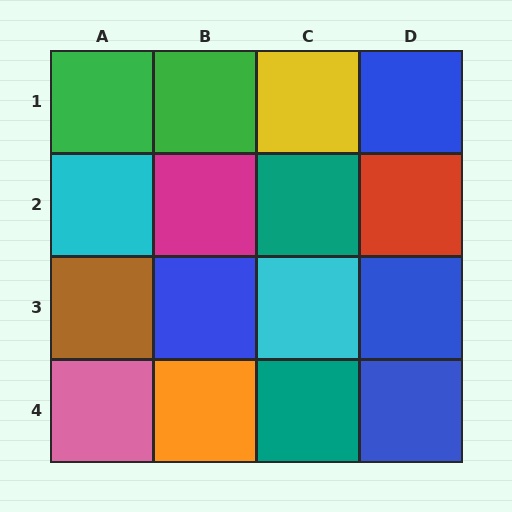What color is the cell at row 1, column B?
Green.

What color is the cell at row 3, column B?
Blue.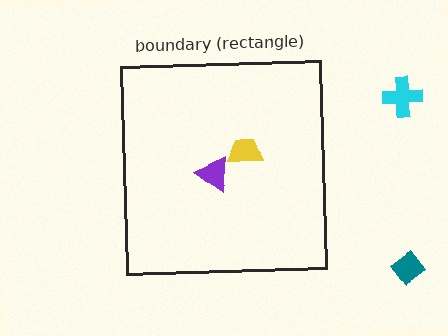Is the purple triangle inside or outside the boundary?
Inside.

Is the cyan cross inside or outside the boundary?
Outside.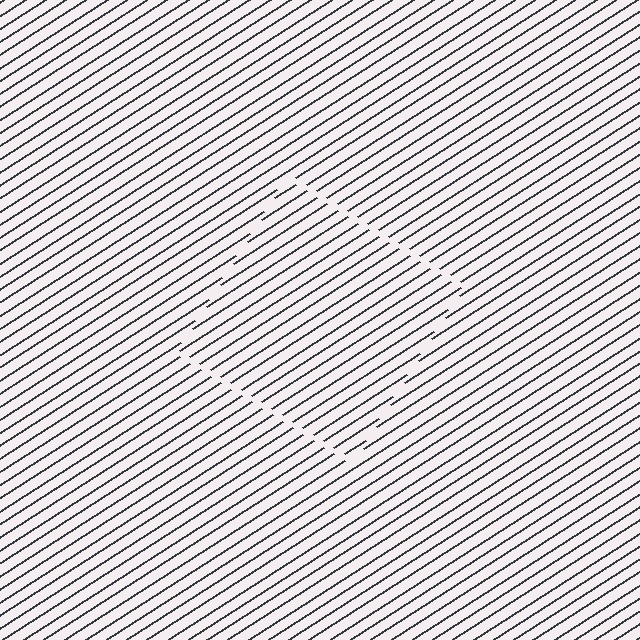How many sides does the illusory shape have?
4 sides — the line-ends trace a square.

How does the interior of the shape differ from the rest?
The interior of the shape contains the same grating, shifted by half a period — the contour is defined by the phase discontinuity where line-ends from the inner and outer gratings abut.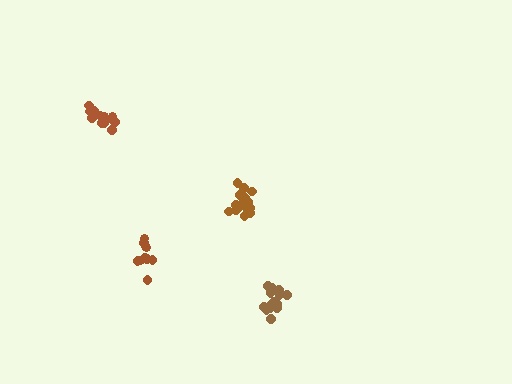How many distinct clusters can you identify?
There are 4 distinct clusters.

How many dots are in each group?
Group 1: 10 dots, Group 2: 13 dots, Group 3: 16 dots, Group 4: 16 dots (55 total).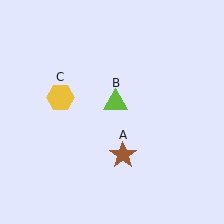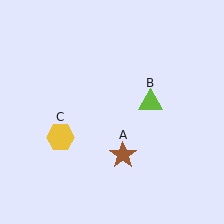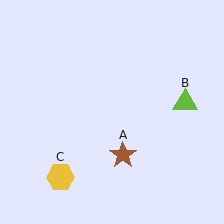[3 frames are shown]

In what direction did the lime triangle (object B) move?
The lime triangle (object B) moved right.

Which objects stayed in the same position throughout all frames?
Brown star (object A) remained stationary.